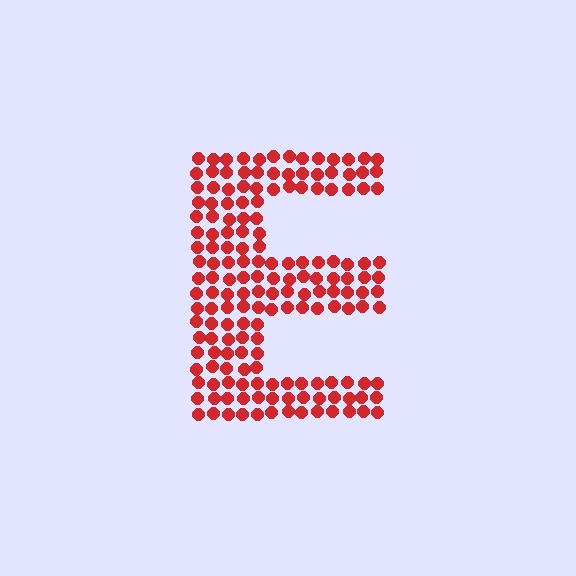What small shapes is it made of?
It is made of small circles.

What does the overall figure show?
The overall figure shows the letter E.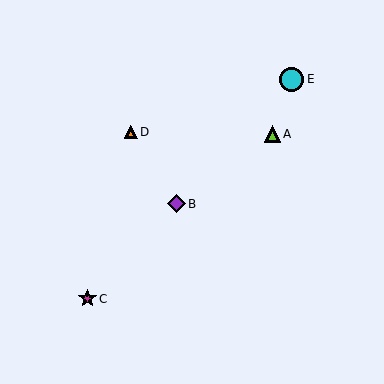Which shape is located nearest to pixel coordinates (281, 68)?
The cyan circle (labeled E) at (291, 79) is nearest to that location.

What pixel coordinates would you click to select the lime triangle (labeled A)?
Click at (272, 134) to select the lime triangle A.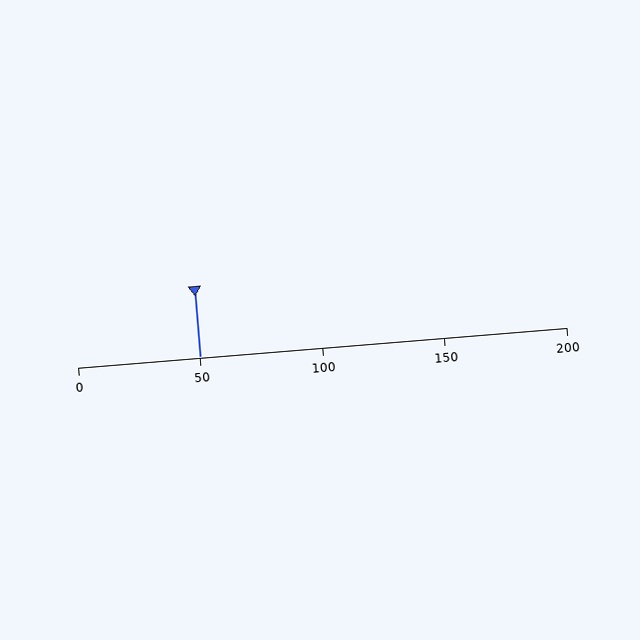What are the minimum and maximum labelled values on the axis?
The axis runs from 0 to 200.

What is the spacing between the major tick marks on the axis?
The major ticks are spaced 50 apart.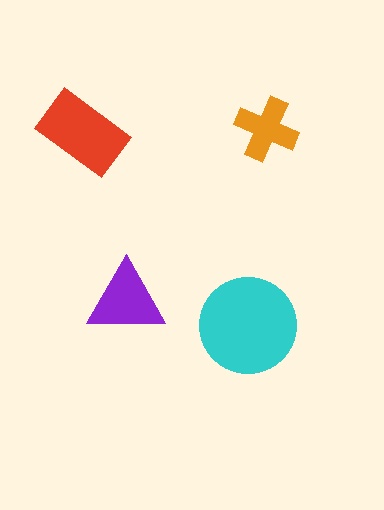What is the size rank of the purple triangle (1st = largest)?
3rd.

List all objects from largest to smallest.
The cyan circle, the red rectangle, the purple triangle, the orange cross.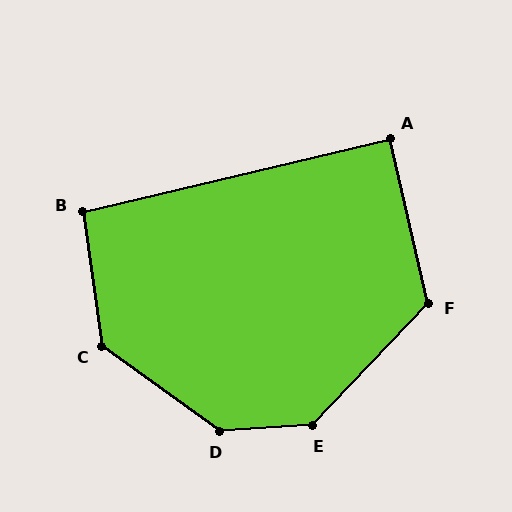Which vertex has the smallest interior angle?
A, at approximately 89 degrees.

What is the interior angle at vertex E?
Approximately 137 degrees (obtuse).